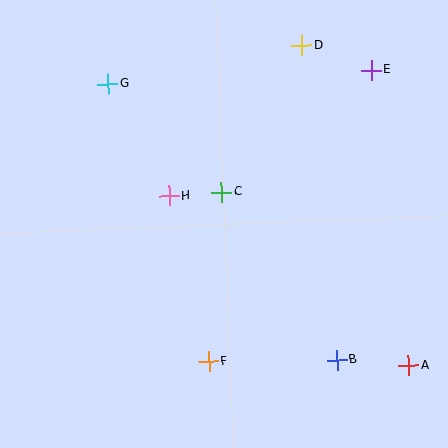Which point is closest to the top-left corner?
Point G is closest to the top-left corner.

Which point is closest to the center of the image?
Point C at (222, 192) is closest to the center.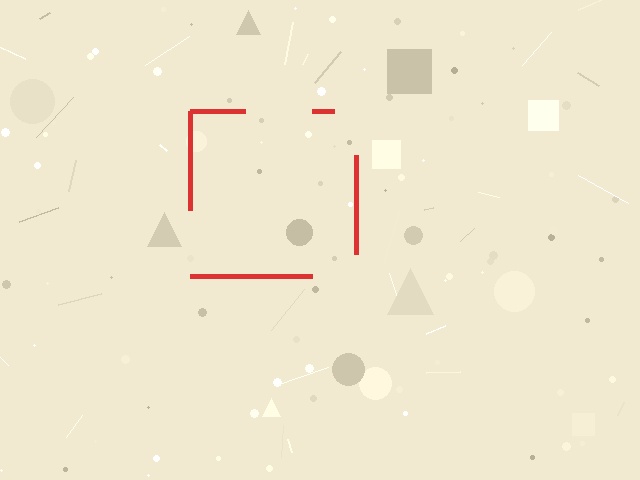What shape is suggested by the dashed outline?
The dashed outline suggests a square.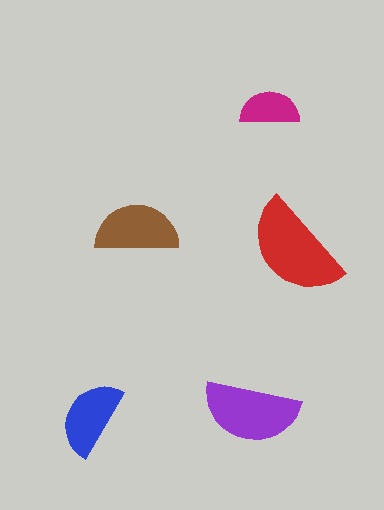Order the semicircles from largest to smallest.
the red one, the purple one, the brown one, the blue one, the magenta one.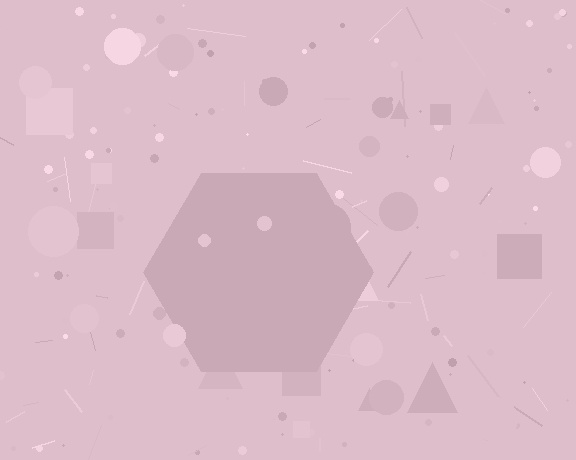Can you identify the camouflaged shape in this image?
The camouflaged shape is a hexagon.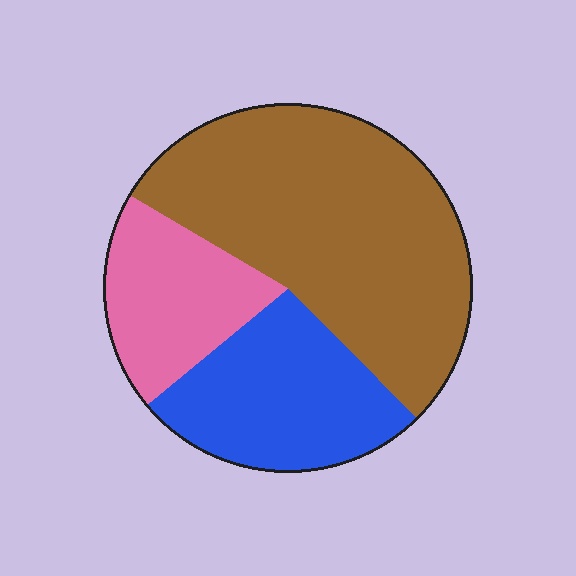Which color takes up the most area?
Brown, at roughly 55%.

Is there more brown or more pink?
Brown.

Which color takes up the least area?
Pink, at roughly 20%.